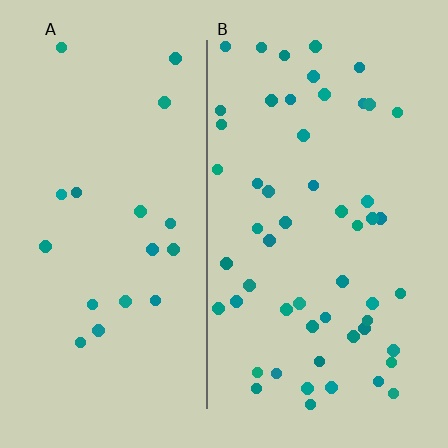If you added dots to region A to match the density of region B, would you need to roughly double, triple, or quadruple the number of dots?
Approximately triple.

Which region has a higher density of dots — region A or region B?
B (the right).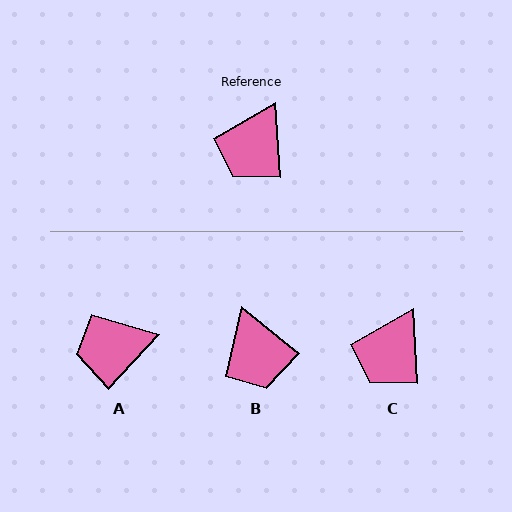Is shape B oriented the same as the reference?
No, it is off by about 48 degrees.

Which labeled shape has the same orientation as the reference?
C.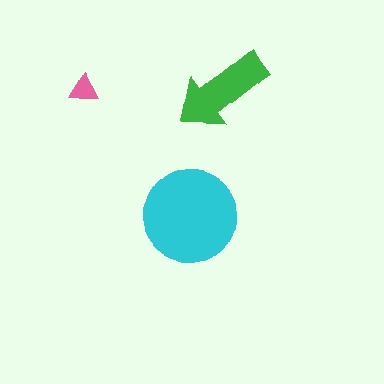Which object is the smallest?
The pink triangle.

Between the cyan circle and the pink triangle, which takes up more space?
The cyan circle.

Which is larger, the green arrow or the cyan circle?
The cyan circle.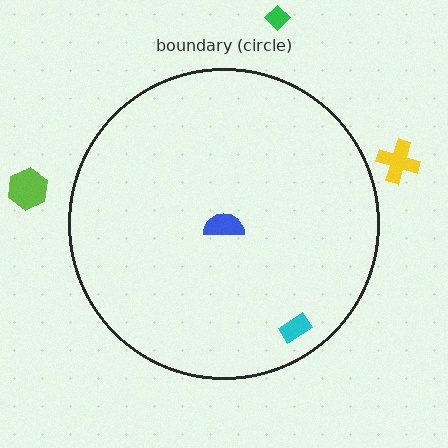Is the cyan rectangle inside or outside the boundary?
Inside.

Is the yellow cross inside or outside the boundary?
Outside.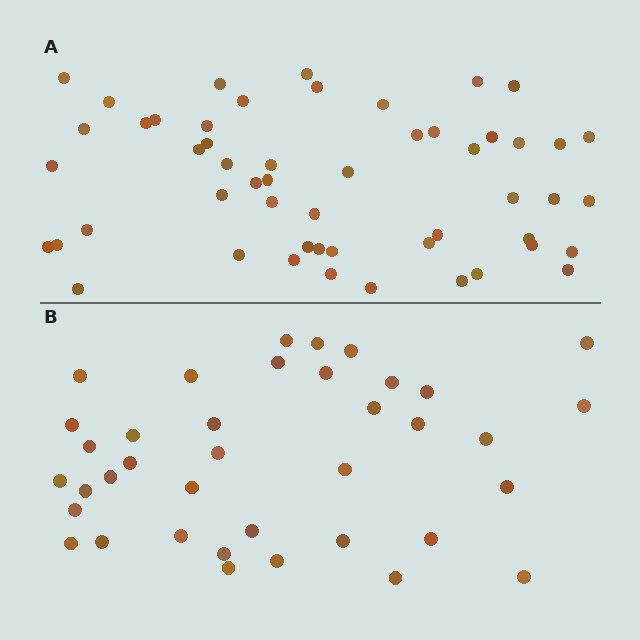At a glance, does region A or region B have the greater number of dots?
Region A (the top region) has more dots.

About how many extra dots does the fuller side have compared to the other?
Region A has approximately 15 more dots than region B.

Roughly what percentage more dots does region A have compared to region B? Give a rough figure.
About 40% more.